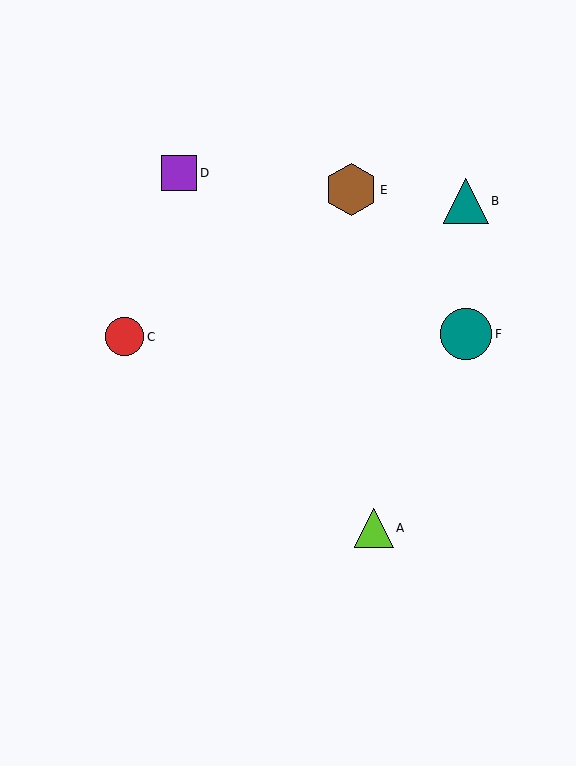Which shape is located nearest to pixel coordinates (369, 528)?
The lime triangle (labeled A) at (374, 528) is nearest to that location.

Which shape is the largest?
The brown hexagon (labeled E) is the largest.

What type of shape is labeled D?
Shape D is a purple square.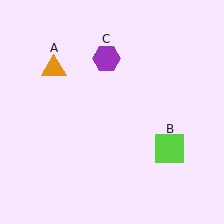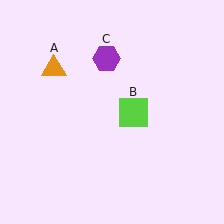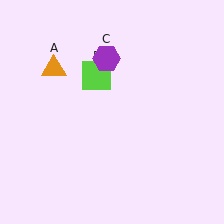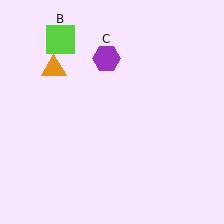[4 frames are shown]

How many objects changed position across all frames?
1 object changed position: lime square (object B).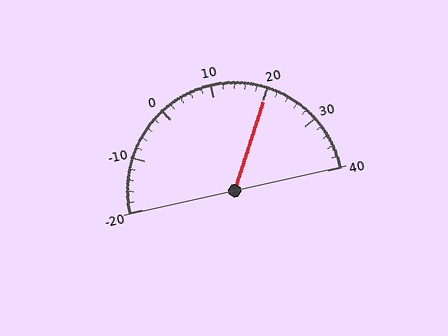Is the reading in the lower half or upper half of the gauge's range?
The reading is in the upper half of the range (-20 to 40).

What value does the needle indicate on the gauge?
The needle indicates approximately 20.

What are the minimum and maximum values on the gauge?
The gauge ranges from -20 to 40.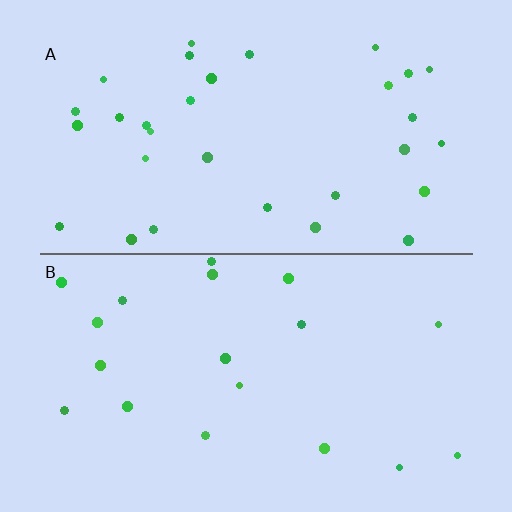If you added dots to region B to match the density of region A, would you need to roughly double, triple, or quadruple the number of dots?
Approximately double.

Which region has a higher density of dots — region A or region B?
A (the top).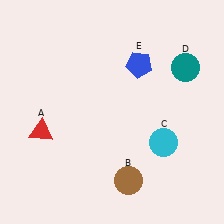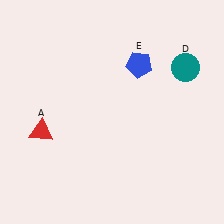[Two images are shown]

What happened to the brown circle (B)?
The brown circle (B) was removed in Image 2. It was in the bottom-right area of Image 1.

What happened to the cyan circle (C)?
The cyan circle (C) was removed in Image 2. It was in the bottom-right area of Image 1.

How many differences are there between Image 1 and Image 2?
There are 2 differences between the two images.